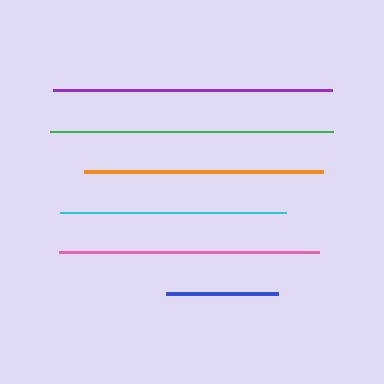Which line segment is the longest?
The green line is the longest at approximately 283 pixels.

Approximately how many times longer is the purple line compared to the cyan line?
The purple line is approximately 1.2 times the length of the cyan line.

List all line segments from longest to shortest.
From longest to shortest: green, purple, pink, orange, cyan, blue.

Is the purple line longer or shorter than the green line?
The green line is longer than the purple line.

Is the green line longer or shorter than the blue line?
The green line is longer than the blue line.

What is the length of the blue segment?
The blue segment is approximately 113 pixels long.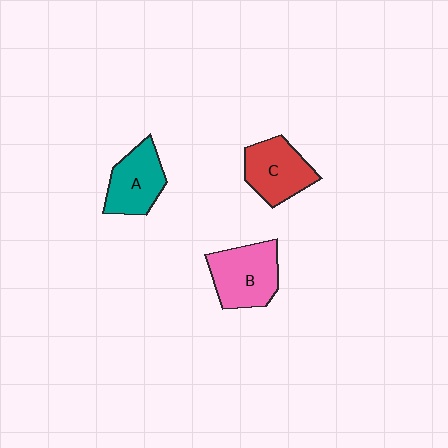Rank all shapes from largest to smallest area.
From largest to smallest: B (pink), C (red), A (teal).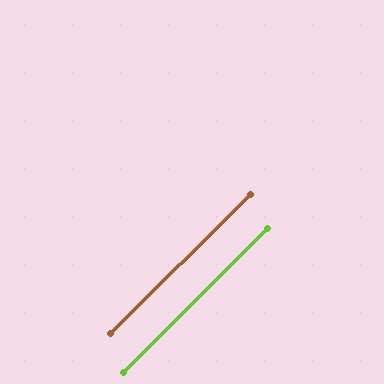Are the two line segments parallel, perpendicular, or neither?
Parallel — their directions differ by only 0.4°.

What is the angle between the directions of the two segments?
Approximately 0 degrees.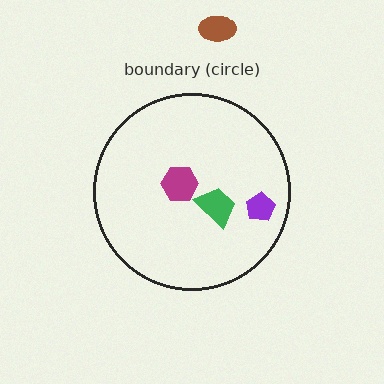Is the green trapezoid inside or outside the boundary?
Inside.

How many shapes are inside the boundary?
3 inside, 1 outside.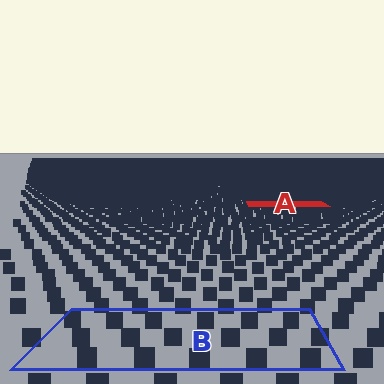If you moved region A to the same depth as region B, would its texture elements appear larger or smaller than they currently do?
They would appear larger. At a closer depth, the same texture elements are projected at a bigger on-screen size.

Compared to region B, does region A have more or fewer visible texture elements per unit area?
Region A has more texture elements per unit area — they are packed more densely because it is farther away.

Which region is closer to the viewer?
Region B is closer. The texture elements there are larger and more spread out.